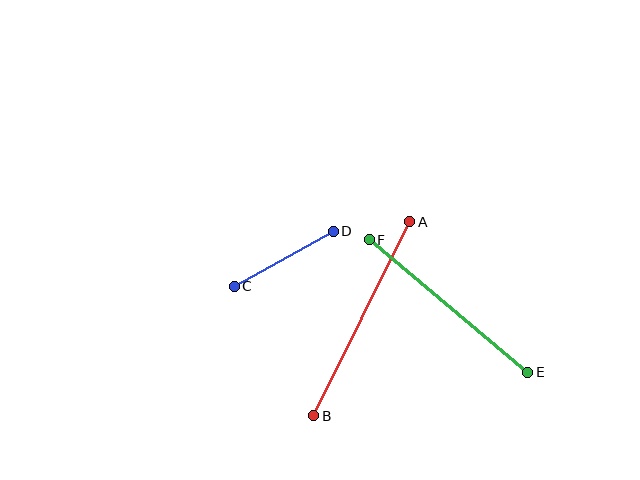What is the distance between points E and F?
The distance is approximately 206 pixels.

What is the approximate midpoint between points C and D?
The midpoint is at approximately (284, 259) pixels.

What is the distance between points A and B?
The distance is approximately 217 pixels.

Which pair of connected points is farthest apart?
Points A and B are farthest apart.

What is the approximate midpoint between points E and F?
The midpoint is at approximately (449, 306) pixels.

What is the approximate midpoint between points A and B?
The midpoint is at approximately (362, 319) pixels.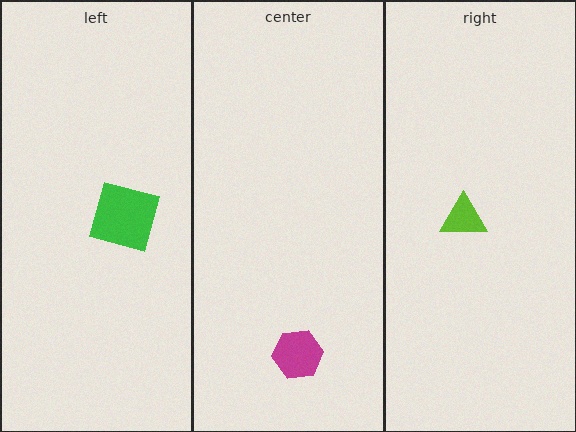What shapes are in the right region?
The lime triangle.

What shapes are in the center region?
The magenta hexagon.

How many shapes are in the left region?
1.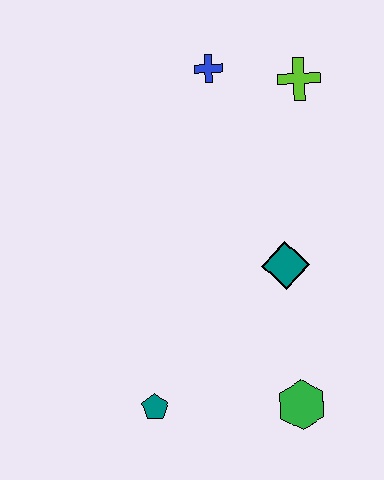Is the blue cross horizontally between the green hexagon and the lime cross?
No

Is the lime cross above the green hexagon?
Yes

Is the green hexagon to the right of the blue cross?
Yes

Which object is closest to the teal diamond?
The green hexagon is closest to the teal diamond.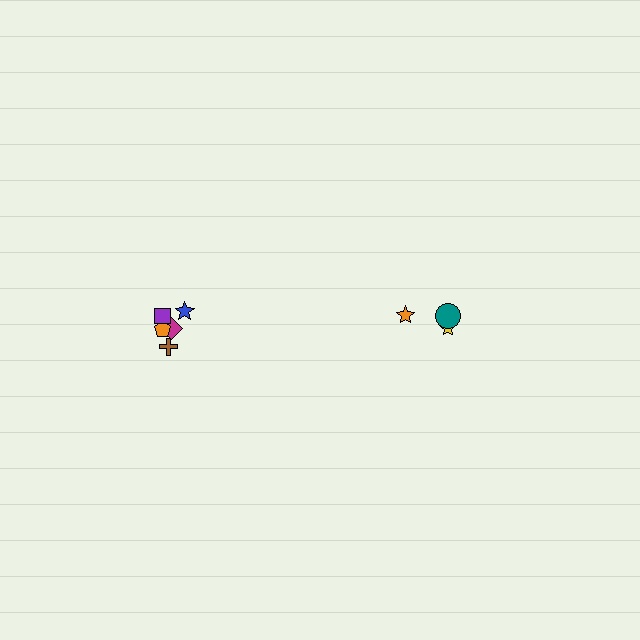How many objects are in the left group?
There are 5 objects.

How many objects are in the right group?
There are 3 objects.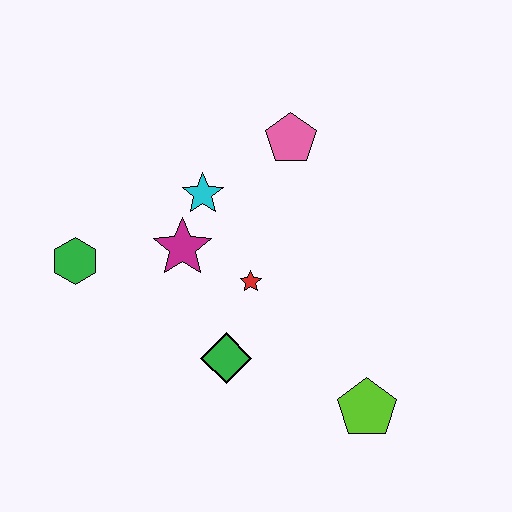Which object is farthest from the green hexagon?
The lime pentagon is farthest from the green hexagon.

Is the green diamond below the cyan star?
Yes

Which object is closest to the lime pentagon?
The green diamond is closest to the lime pentagon.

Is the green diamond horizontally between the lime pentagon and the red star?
No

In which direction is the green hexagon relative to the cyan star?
The green hexagon is to the left of the cyan star.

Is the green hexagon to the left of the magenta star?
Yes